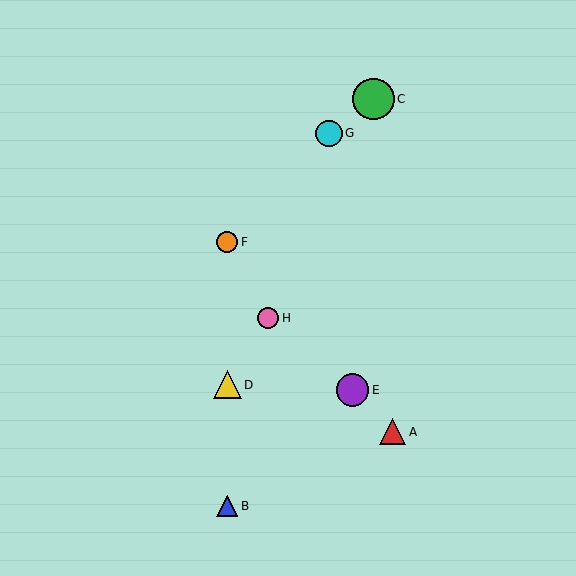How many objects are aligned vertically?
3 objects (B, D, F) are aligned vertically.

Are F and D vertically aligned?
Yes, both are at x≈227.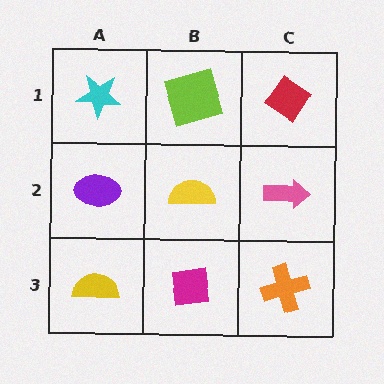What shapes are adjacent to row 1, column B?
A yellow semicircle (row 2, column B), a cyan star (row 1, column A), a red diamond (row 1, column C).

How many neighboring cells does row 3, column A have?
2.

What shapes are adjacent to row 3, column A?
A purple ellipse (row 2, column A), a magenta square (row 3, column B).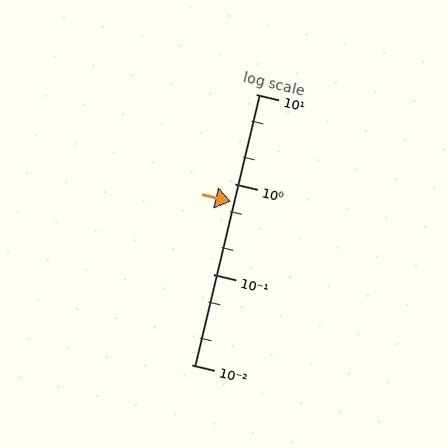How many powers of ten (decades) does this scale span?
The scale spans 3 decades, from 0.01 to 10.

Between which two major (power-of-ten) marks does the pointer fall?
The pointer is between 0.1 and 1.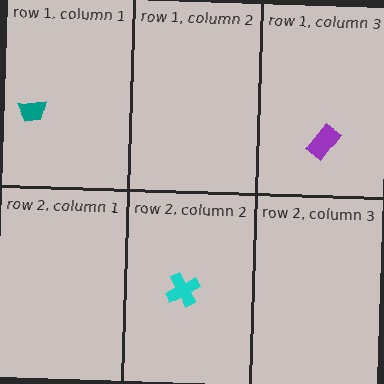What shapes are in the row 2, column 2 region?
The cyan cross.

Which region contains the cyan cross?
The row 2, column 2 region.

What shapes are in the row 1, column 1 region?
The teal trapezoid.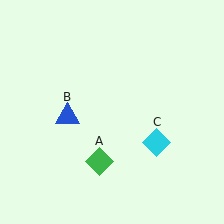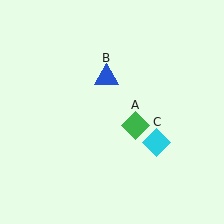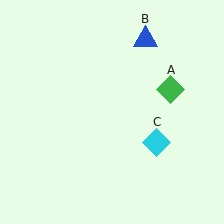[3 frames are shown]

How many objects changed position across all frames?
2 objects changed position: green diamond (object A), blue triangle (object B).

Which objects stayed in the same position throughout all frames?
Cyan diamond (object C) remained stationary.